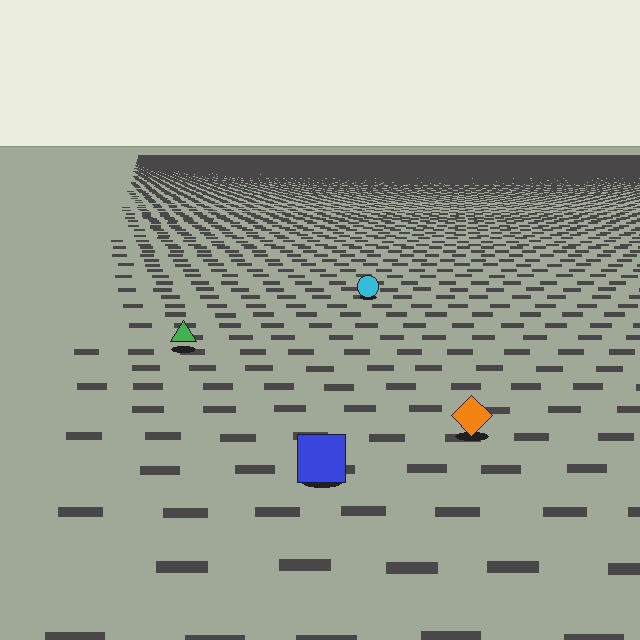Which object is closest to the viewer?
The blue square is closest. The texture marks near it are larger and more spread out.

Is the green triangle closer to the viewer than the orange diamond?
No. The orange diamond is closer — you can tell from the texture gradient: the ground texture is coarser near it.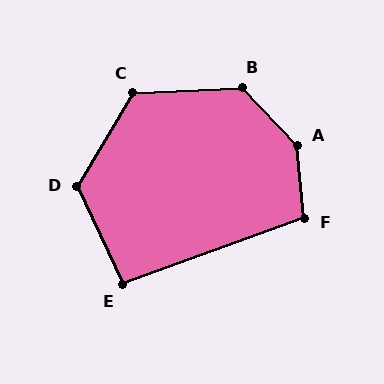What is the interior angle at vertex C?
Approximately 123 degrees (obtuse).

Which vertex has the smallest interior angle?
E, at approximately 95 degrees.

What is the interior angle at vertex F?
Approximately 105 degrees (obtuse).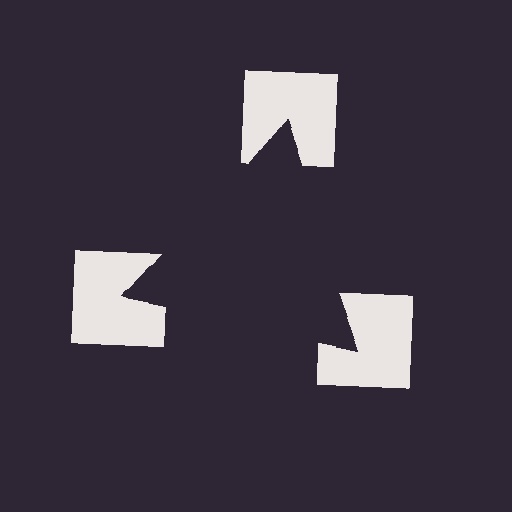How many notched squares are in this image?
There are 3 — one at each vertex of the illusory triangle.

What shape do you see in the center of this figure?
An illusory triangle — its edges are inferred from the aligned wedge cuts in the notched squares, not physically drawn.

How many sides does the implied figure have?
3 sides.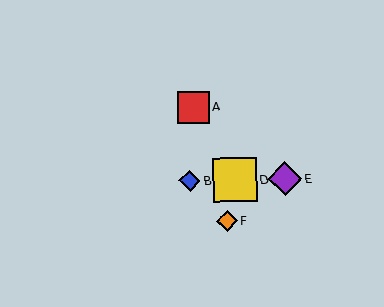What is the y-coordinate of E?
Object E is at y≈179.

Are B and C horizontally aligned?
Yes, both are at y≈181.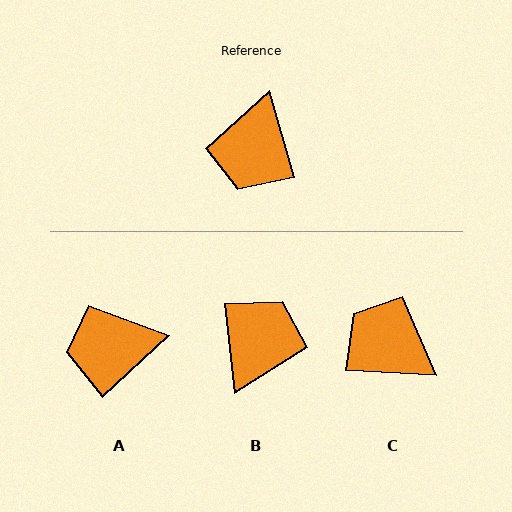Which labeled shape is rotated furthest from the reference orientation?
B, about 170 degrees away.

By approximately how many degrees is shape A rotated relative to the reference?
Approximately 63 degrees clockwise.